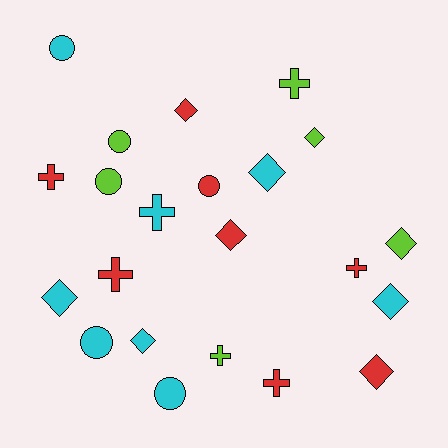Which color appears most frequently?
Cyan, with 8 objects.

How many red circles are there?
There is 1 red circle.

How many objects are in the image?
There are 22 objects.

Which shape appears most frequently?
Diamond, with 9 objects.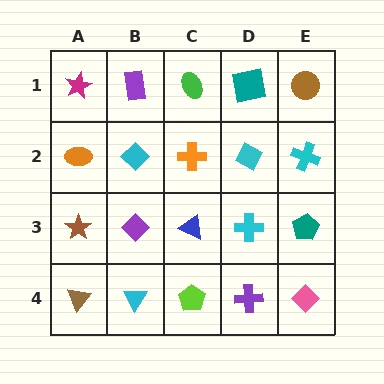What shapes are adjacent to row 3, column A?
An orange ellipse (row 2, column A), a brown triangle (row 4, column A), a purple diamond (row 3, column B).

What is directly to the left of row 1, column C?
A purple rectangle.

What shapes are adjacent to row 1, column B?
A cyan diamond (row 2, column B), a magenta star (row 1, column A), a green ellipse (row 1, column C).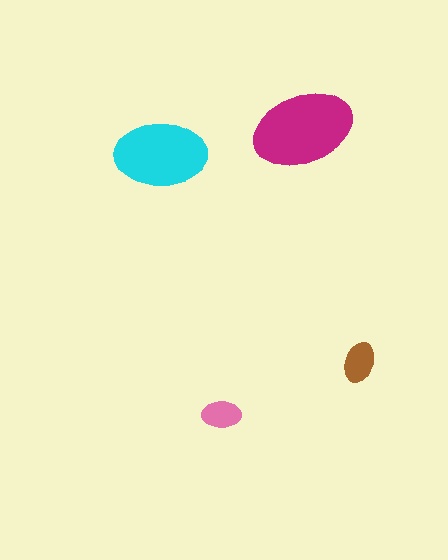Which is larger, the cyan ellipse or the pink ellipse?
The cyan one.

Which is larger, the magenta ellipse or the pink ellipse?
The magenta one.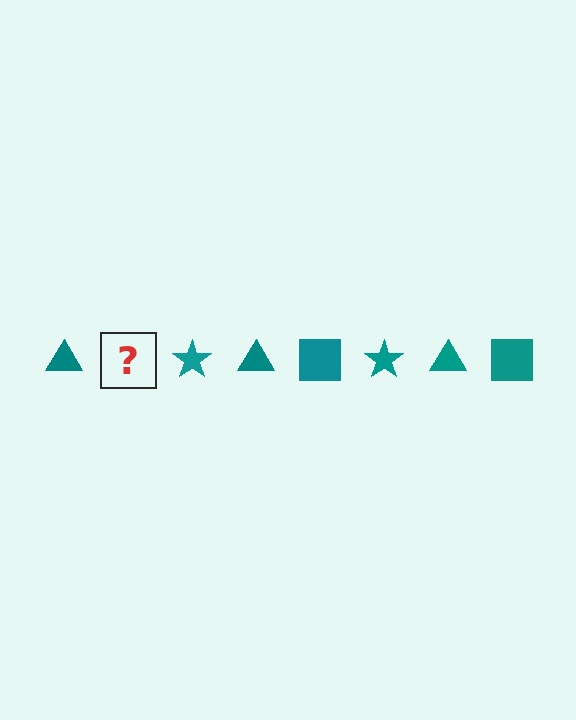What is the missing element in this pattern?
The missing element is a teal square.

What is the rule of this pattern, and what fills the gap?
The rule is that the pattern cycles through triangle, square, star shapes in teal. The gap should be filled with a teal square.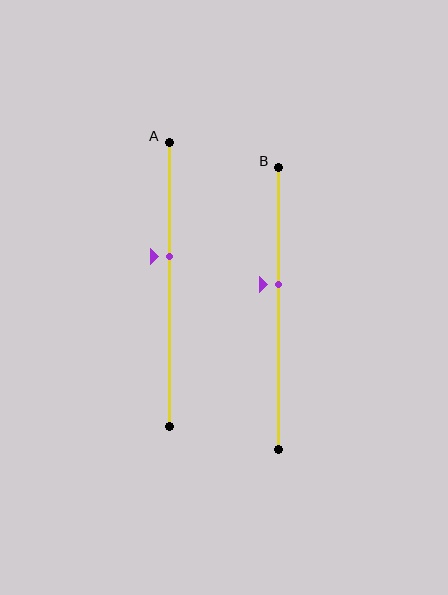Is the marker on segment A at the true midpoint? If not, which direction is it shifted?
No, the marker on segment A is shifted upward by about 10% of the segment length.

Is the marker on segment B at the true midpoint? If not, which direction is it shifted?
No, the marker on segment B is shifted upward by about 9% of the segment length.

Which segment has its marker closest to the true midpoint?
Segment B has its marker closest to the true midpoint.